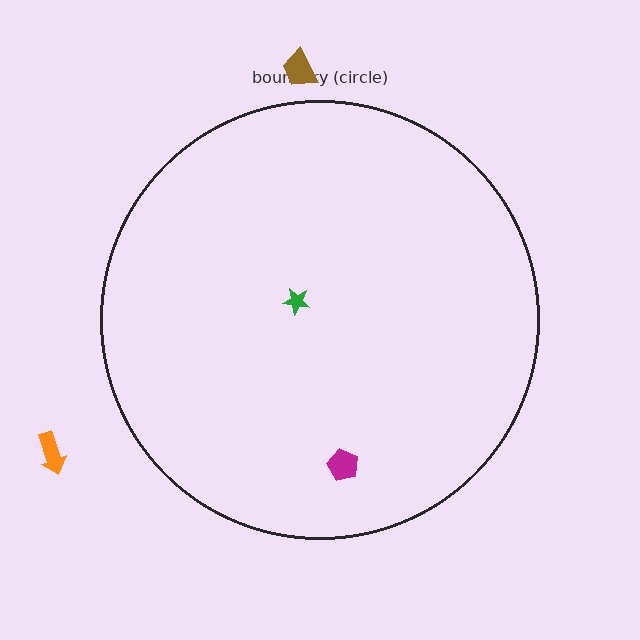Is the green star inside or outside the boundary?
Inside.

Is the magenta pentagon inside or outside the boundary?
Inside.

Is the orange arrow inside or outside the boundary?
Outside.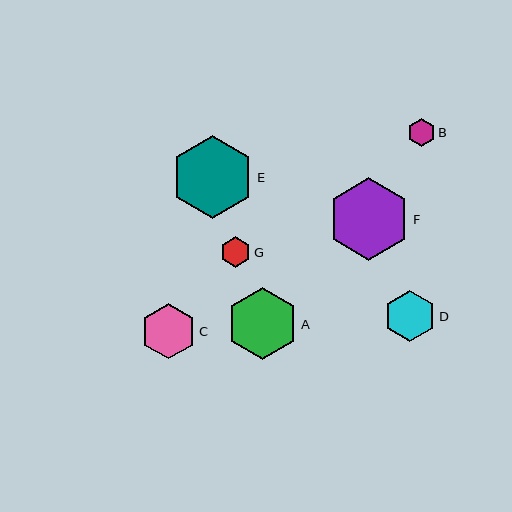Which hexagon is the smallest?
Hexagon B is the smallest with a size of approximately 28 pixels.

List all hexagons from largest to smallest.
From largest to smallest: E, F, A, C, D, G, B.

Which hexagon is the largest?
Hexagon E is the largest with a size of approximately 83 pixels.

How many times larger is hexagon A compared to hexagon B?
Hexagon A is approximately 2.6 times the size of hexagon B.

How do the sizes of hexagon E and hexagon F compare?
Hexagon E and hexagon F are approximately the same size.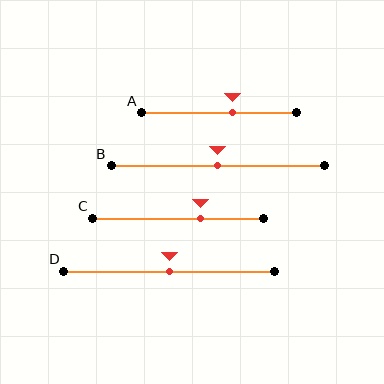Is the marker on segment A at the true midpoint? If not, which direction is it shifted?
No, the marker on segment A is shifted to the right by about 9% of the segment length.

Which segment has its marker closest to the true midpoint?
Segment B has its marker closest to the true midpoint.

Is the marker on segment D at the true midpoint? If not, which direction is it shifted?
Yes, the marker on segment D is at the true midpoint.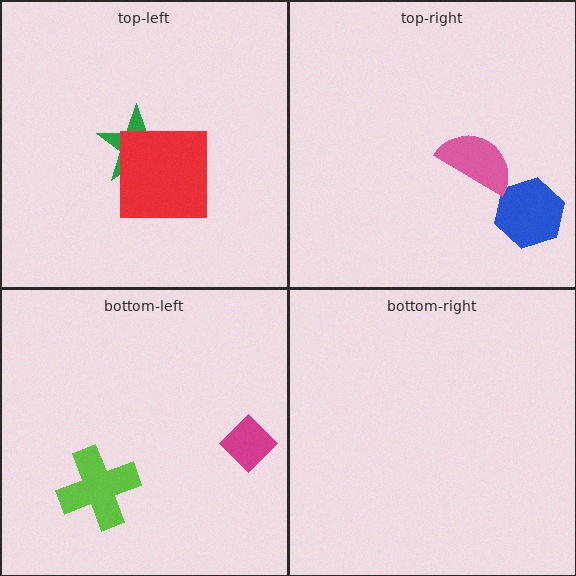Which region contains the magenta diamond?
The bottom-left region.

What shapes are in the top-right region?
The blue hexagon, the pink semicircle.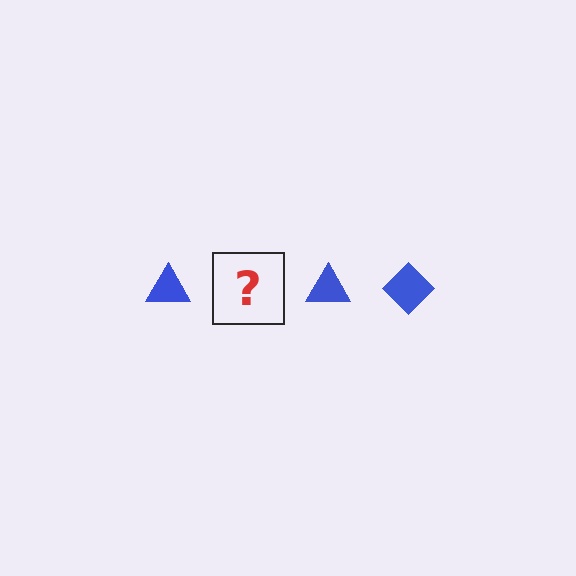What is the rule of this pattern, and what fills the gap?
The rule is that the pattern cycles through triangle, diamond shapes in blue. The gap should be filled with a blue diamond.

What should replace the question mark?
The question mark should be replaced with a blue diamond.